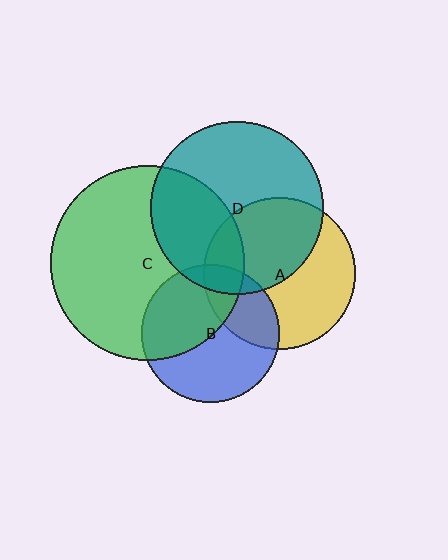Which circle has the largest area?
Circle C (green).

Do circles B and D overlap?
Yes.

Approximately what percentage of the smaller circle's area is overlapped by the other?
Approximately 10%.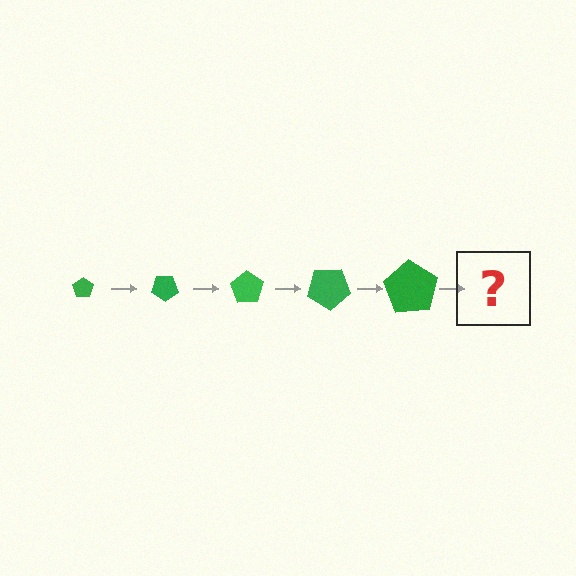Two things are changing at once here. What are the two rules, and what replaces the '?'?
The two rules are that the pentagon grows larger each step and it rotates 35 degrees each step. The '?' should be a pentagon, larger than the previous one and rotated 175 degrees from the start.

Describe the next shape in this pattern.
It should be a pentagon, larger than the previous one and rotated 175 degrees from the start.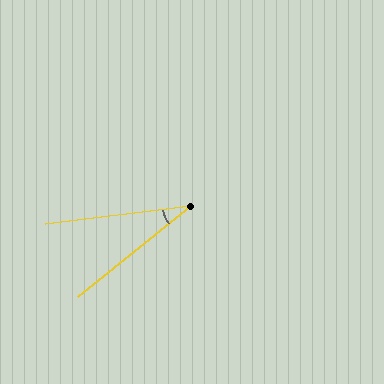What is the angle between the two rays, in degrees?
Approximately 32 degrees.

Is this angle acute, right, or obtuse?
It is acute.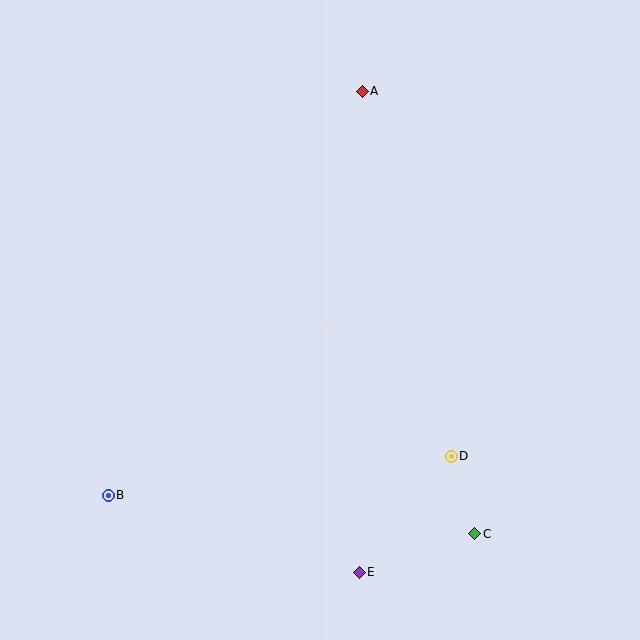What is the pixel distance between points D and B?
The distance between D and B is 346 pixels.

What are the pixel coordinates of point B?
Point B is at (108, 495).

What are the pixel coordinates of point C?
Point C is at (475, 534).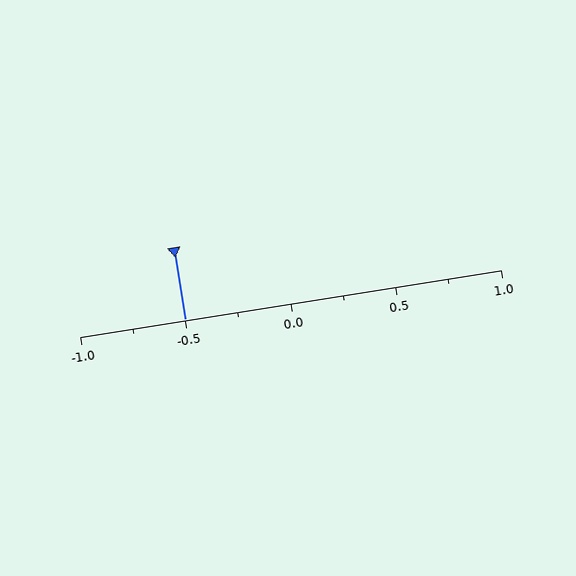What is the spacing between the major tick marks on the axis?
The major ticks are spaced 0.5 apart.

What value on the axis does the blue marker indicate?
The marker indicates approximately -0.5.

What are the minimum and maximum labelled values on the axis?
The axis runs from -1.0 to 1.0.